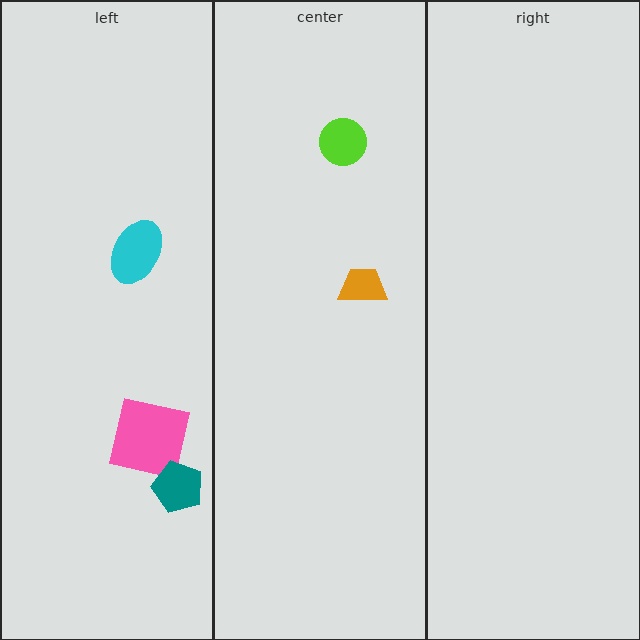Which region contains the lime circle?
The center region.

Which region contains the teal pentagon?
The left region.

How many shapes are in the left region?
3.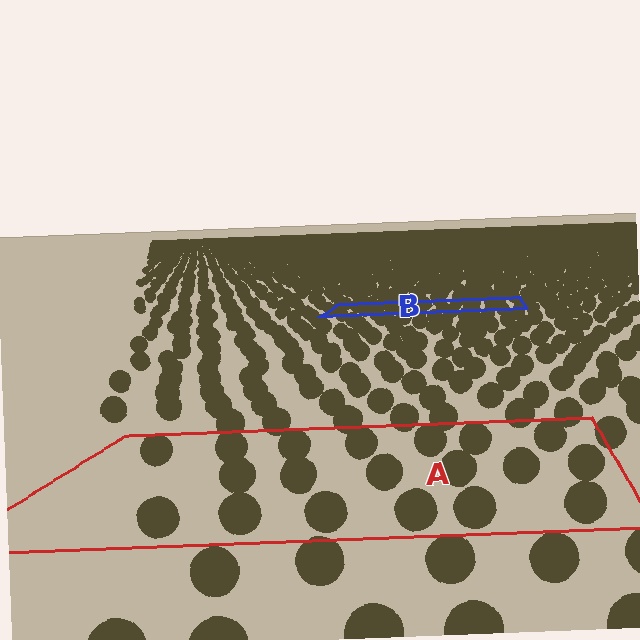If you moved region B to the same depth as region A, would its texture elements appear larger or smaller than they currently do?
They would appear larger. At a closer depth, the same texture elements are projected at a bigger on-screen size.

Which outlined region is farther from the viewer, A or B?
Region B is farther from the viewer — the texture elements inside it appear smaller and more densely packed.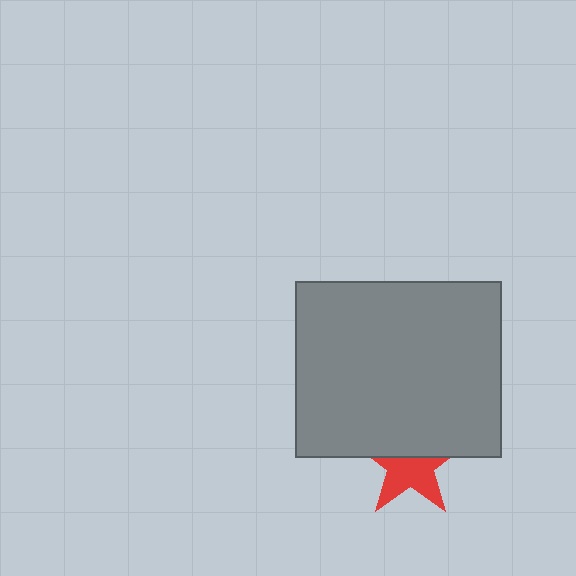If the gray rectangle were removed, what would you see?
You would see the complete red star.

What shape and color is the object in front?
The object in front is a gray rectangle.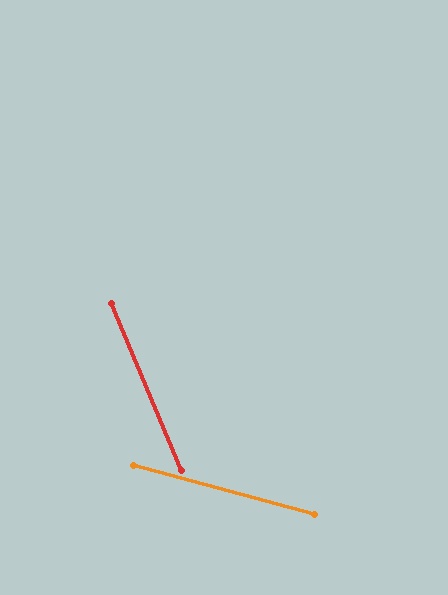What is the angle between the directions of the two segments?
Approximately 52 degrees.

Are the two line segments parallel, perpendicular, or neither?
Neither parallel nor perpendicular — they differ by about 52°.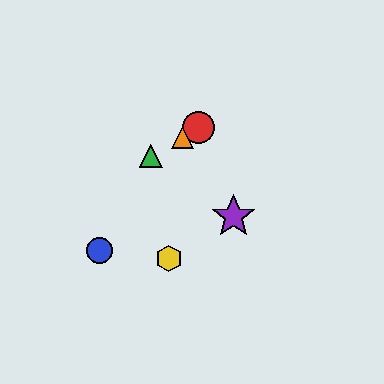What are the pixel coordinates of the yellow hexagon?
The yellow hexagon is at (169, 258).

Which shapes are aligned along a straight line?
The red circle, the green triangle, the orange triangle are aligned along a straight line.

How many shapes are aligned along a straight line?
3 shapes (the red circle, the green triangle, the orange triangle) are aligned along a straight line.